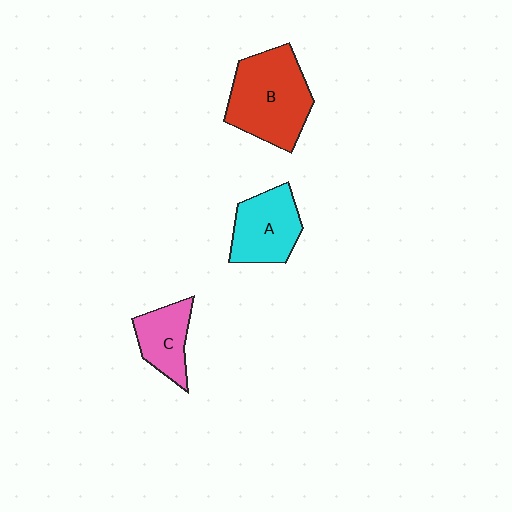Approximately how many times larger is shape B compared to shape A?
Approximately 1.5 times.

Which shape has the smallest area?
Shape C (pink).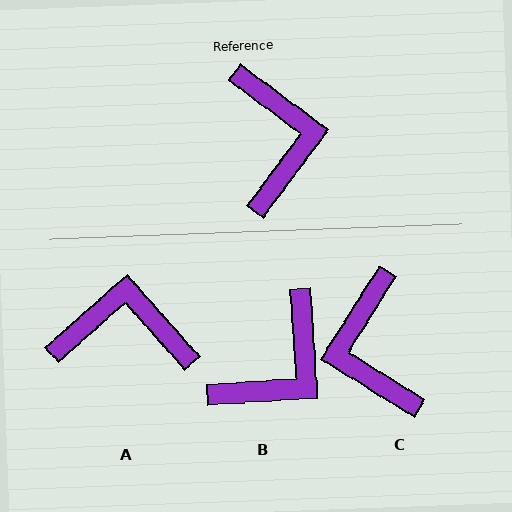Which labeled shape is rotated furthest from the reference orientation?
C, about 175 degrees away.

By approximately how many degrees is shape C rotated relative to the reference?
Approximately 175 degrees clockwise.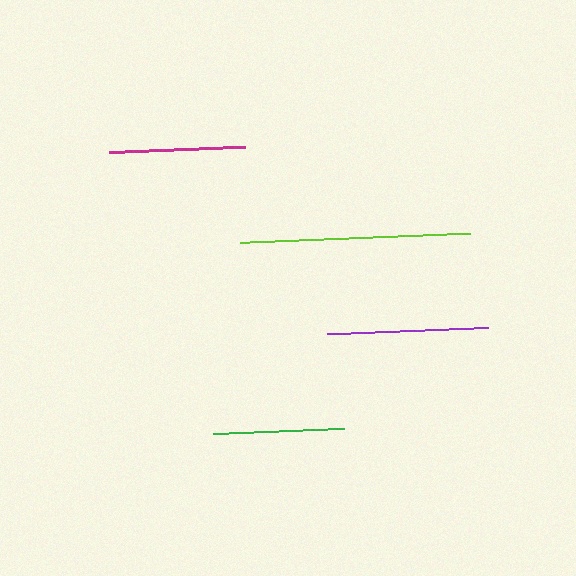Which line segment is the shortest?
The green line is the shortest at approximately 131 pixels.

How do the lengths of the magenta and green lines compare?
The magenta and green lines are approximately the same length.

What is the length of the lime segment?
The lime segment is approximately 230 pixels long.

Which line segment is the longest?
The lime line is the longest at approximately 230 pixels.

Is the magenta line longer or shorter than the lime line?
The lime line is longer than the magenta line.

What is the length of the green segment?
The green segment is approximately 131 pixels long.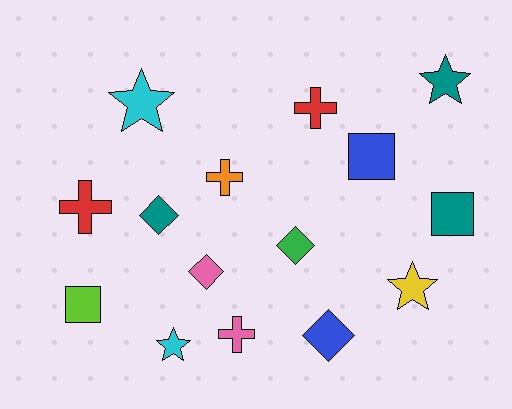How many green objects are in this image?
There is 1 green object.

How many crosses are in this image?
There are 4 crosses.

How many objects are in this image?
There are 15 objects.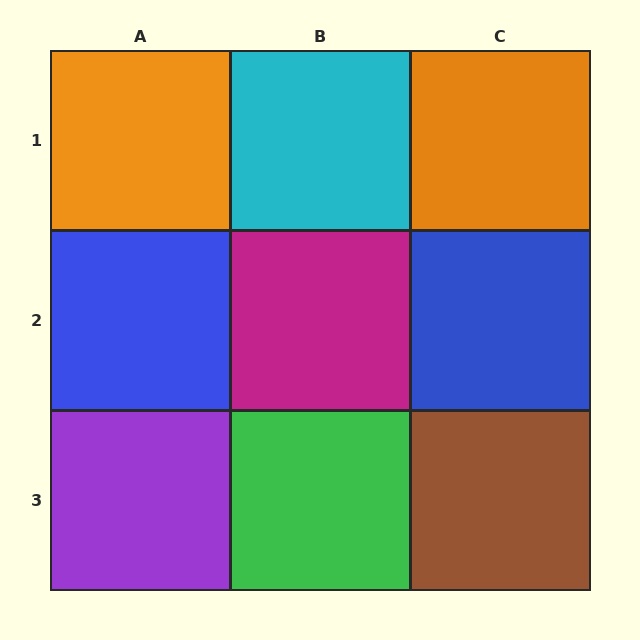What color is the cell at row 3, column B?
Green.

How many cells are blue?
2 cells are blue.